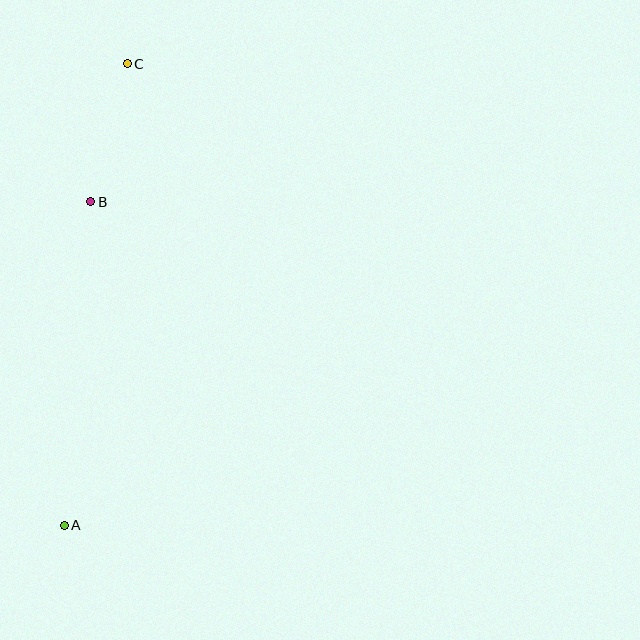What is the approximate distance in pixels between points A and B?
The distance between A and B is approximately 324 pixels.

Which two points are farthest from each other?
Points A and C are farthest from each other.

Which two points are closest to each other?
Points B and C are closest to each other.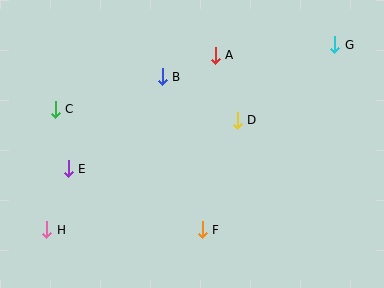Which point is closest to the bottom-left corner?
Point H is closest to the bottom-left corner.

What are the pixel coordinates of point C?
Point C is at (55, 109).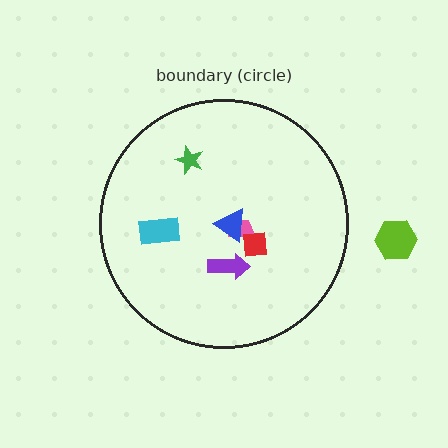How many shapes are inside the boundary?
6 inside, 1 outside.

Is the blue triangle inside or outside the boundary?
Inside.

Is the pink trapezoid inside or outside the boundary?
Inside.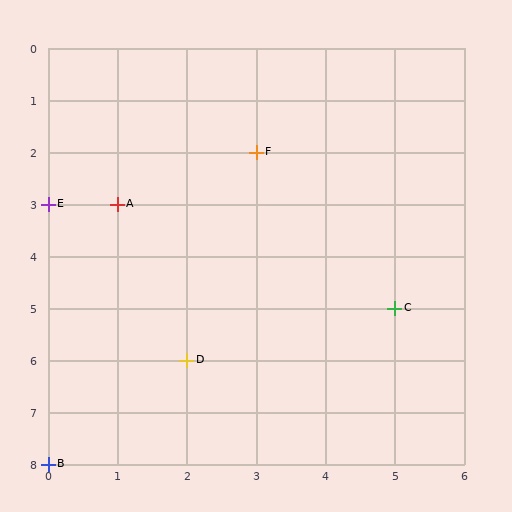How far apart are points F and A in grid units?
Points F and A are 2 columns and 1 row apart (about 2.2 grid units diagonally).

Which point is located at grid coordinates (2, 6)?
Point D is at (2, 6).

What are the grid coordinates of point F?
Point F is at grid coordinates (3, 2).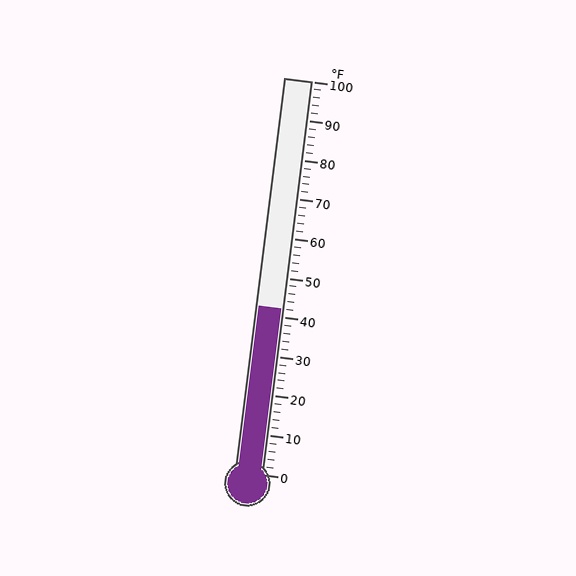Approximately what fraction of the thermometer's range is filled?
The thermometer is filled to approximately 40% of its range.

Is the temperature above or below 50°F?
The temperature is below 50°F.